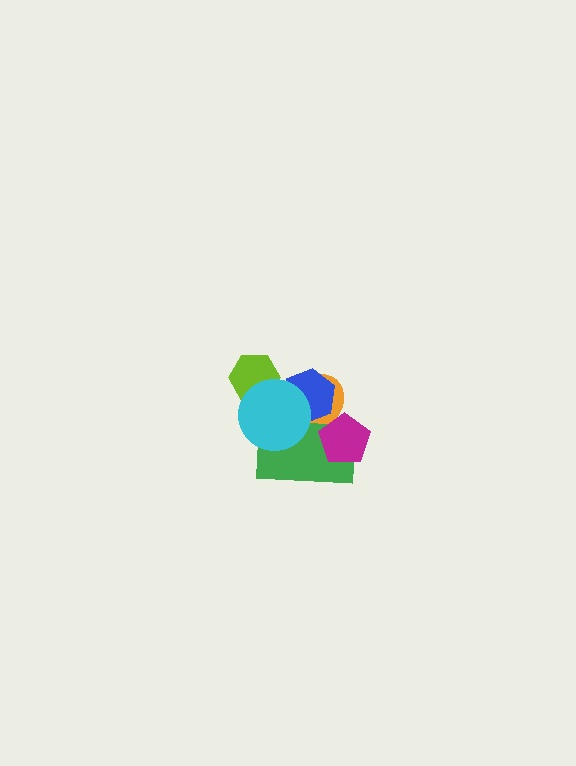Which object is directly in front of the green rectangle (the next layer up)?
The cyan circle is directly in front of the green rectangle.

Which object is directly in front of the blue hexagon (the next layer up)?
The green rectangle is directly in front of the blue hexagon.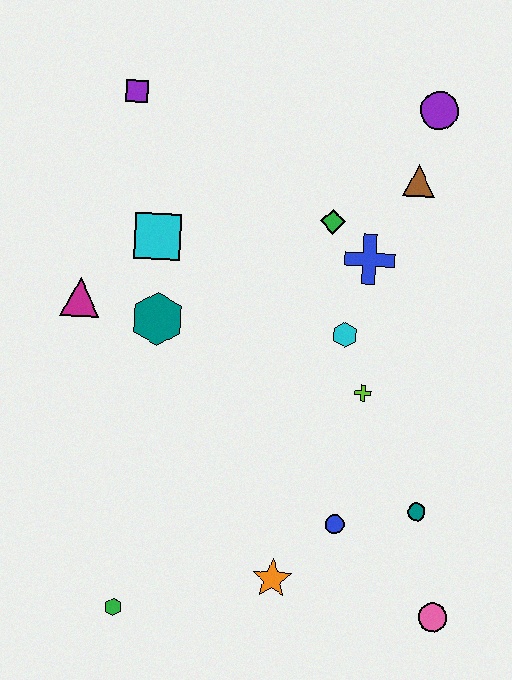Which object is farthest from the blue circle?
The purple square is farthest from the blue circle.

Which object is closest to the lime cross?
The cyan hexagon is closest to the lime cross.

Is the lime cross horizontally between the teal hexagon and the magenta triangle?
No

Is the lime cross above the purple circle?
No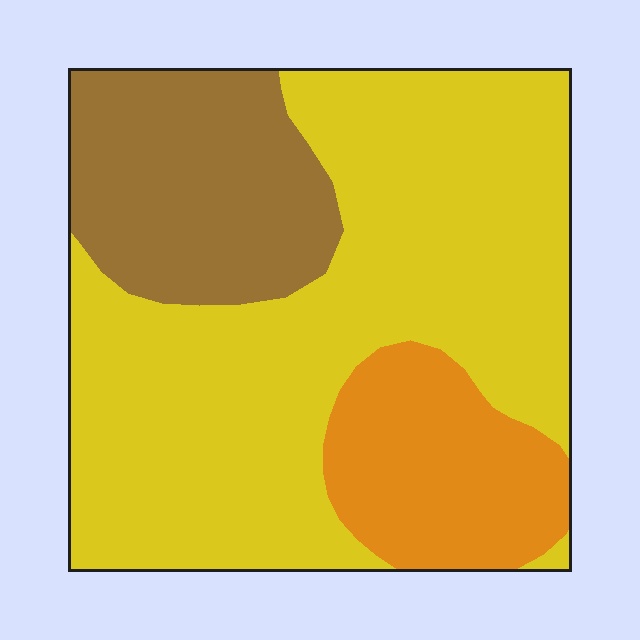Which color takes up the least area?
Orange, at roughly 15%.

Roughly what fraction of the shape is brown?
Brown covers roughly 20% of the shape.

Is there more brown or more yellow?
Yellow.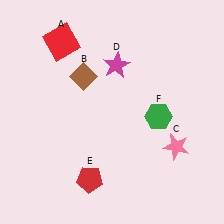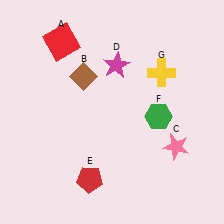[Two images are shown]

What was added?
A yellow cross (G) was added in Image 2.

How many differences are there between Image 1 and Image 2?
There is 1 difference between the two images.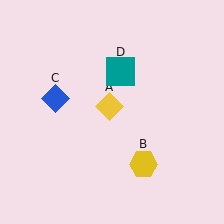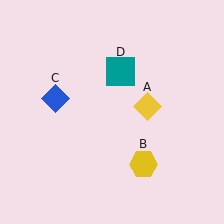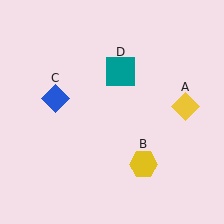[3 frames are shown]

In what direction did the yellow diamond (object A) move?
The yellow diamond (object A) moved right.